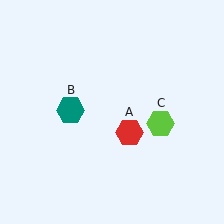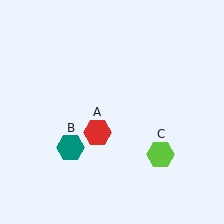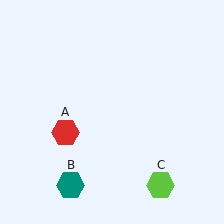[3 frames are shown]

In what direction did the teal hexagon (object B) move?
The teal hexagon (object B) moved down.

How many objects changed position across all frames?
3 objects changed position: red hexagon (object A), teal hexagon (object B), lime hexagon (object C).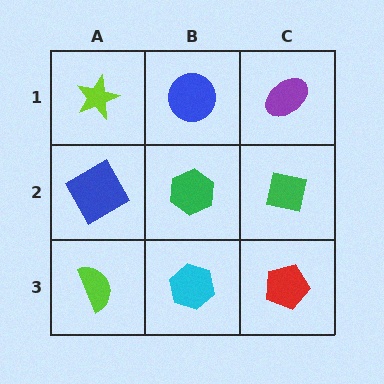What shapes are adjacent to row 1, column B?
A green hexagon (row 2, column B), a lime star (row 1, column A), a purple ellipse (row 1, column C).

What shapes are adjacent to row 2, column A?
A lime star (row 1, column A), a lime semicircle (row 3, column A), a green hexagon (row 2, column B).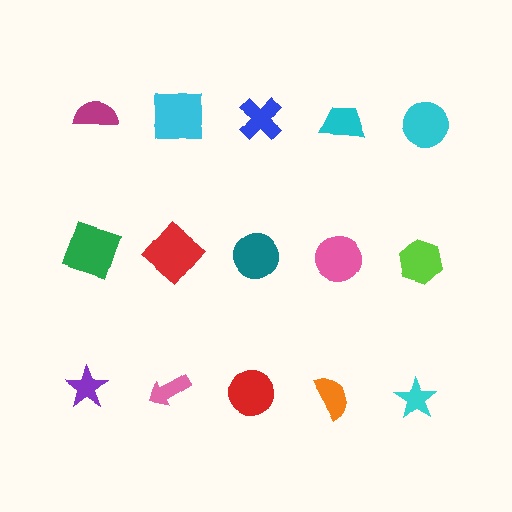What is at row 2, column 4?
A pink circle.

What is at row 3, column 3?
A red circle.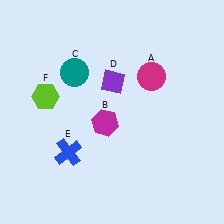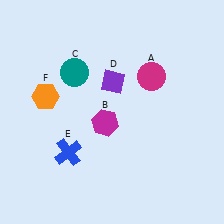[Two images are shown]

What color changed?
The hexagon (F) changed from lime in Image 1 to orange in Image 2.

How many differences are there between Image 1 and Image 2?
There is 1 difference between the two images.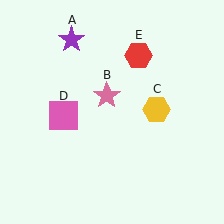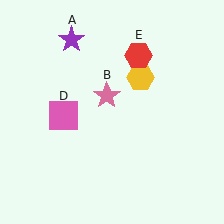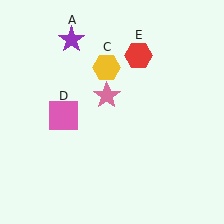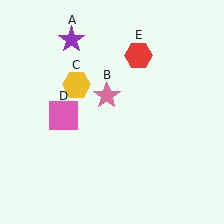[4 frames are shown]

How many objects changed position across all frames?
1 object changed position: yellow hexagon (object C).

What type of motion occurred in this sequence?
The yellow hexagon (object C) rotated counterclockwise around the center of the scene.